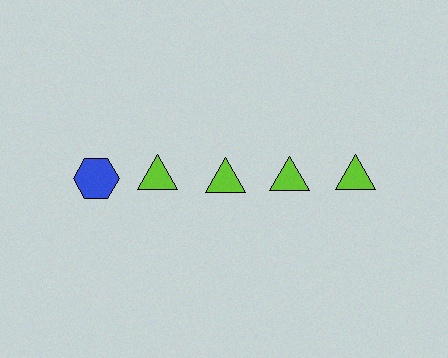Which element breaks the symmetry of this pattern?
The blue hexagon in the top row, leftmost column breaks the symmetry. All other shapes are lime triangles.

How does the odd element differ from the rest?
It differs in both color (blue instead of lime) and shape (hexagon instead of triangle).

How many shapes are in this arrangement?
There are 5 shapes arranged in a grid pattern.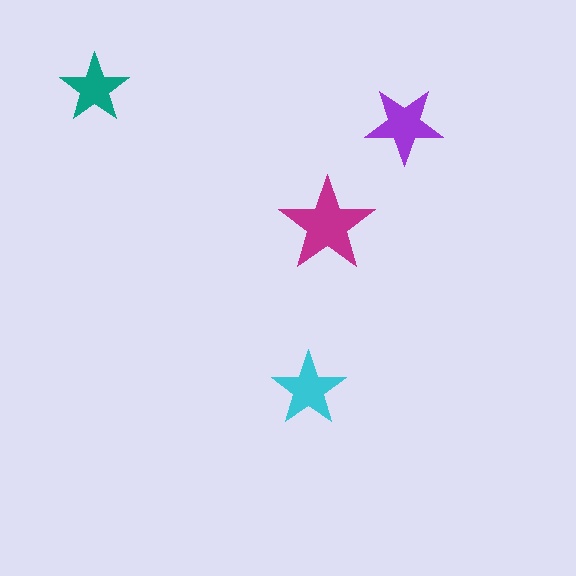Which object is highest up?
The teal star is topmost.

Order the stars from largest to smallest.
the magenta one, the purple one, the cyan one, the teal one.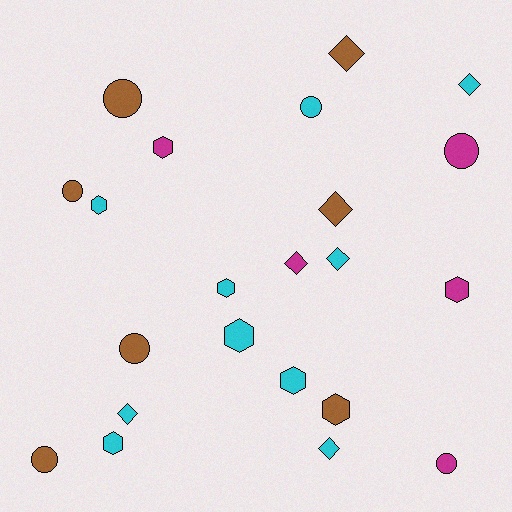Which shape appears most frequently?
Hexagon, with 8 objects.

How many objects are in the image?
There are 22 objects.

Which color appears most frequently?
Cyan, with 10 objects.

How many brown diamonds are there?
There are 2 brown diamonds.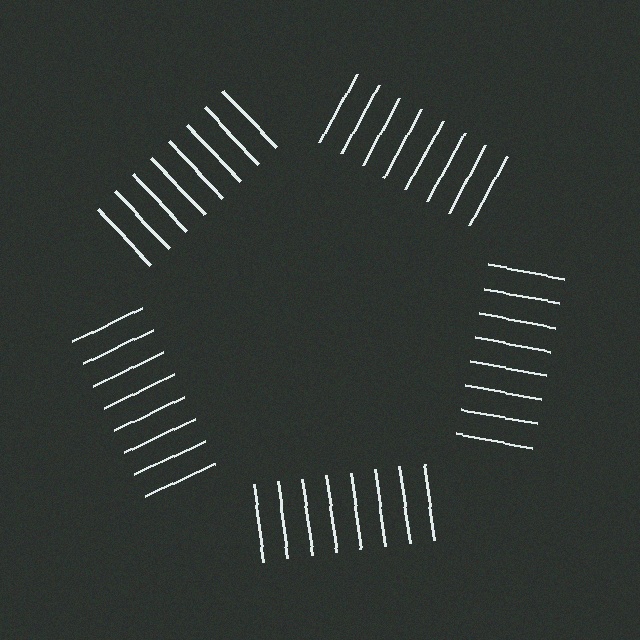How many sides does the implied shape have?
5 sides — the line-ends trace a pentagon.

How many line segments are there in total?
40 — 8 along each of the 5 edges.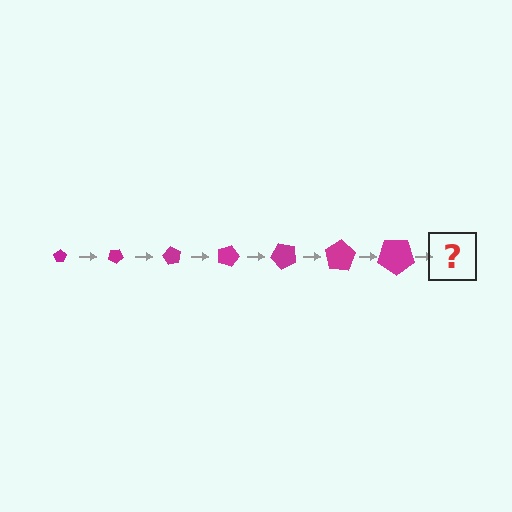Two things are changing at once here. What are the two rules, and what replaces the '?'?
The two rules are that the pentagon grows larger each step and it rotates 30 degrees each step. The '?' should be a pentagon, larger than the previous one and rotated 210 degrees from the start.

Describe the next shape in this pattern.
It should be a pentagon, larger than the previous one and rotated 210 degrees from the start.